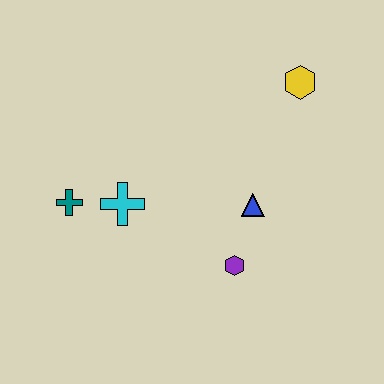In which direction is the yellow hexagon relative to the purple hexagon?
The yellow hexagon is above the purple hexagon.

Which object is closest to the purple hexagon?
The blue triangle is closest to the purple hexagon.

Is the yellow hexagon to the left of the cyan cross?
No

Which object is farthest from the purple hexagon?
The yellow hexagon is farthest from the purple hexagon.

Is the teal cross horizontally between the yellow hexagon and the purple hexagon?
No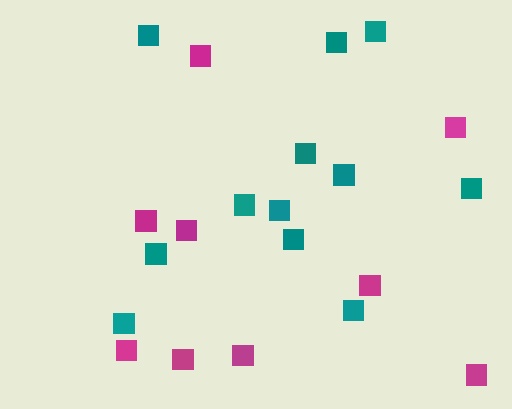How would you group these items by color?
There are 2 groups: one group of magenta squares (9) and one group of teal squares (12).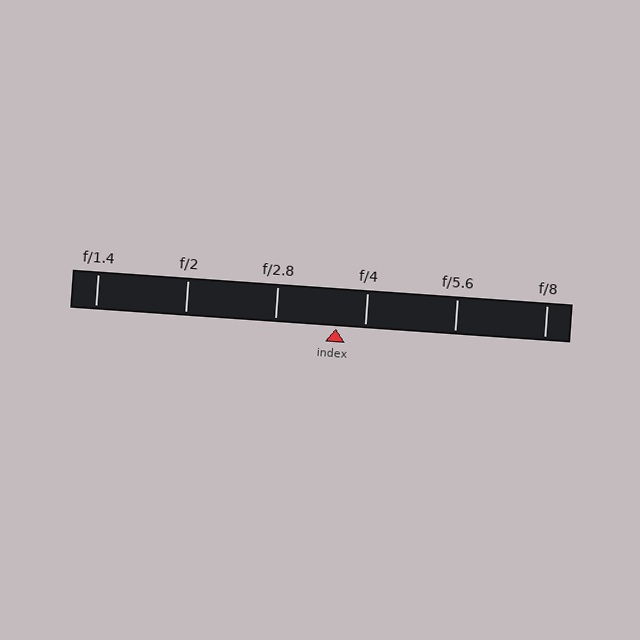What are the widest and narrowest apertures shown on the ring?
The widest aperture shown is f/1.4 and the narrowest is f/8.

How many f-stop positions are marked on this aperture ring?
There are 6 f-stop positions marked.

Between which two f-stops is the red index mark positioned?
The index mark is between f/2.8 and f/4.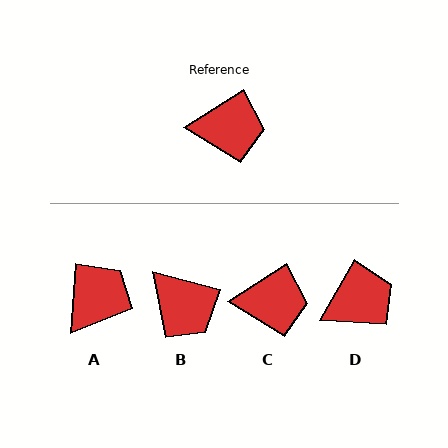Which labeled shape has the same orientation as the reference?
C.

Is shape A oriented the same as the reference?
No, it is off by about 53 degrees.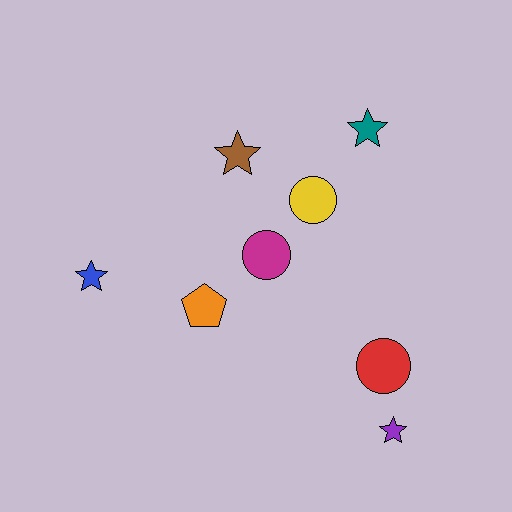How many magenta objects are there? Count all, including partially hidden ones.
There is 1 magenta object.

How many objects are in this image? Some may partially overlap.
There are 8 objects.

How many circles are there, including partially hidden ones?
There are 3 circles.